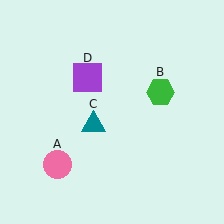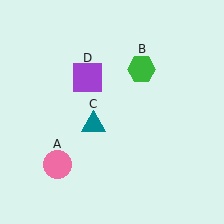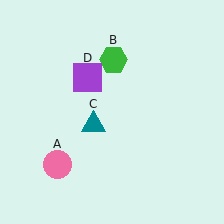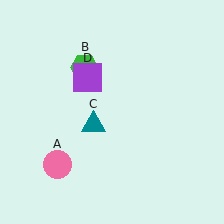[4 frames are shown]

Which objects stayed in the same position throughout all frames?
Pink circle (object A) and teal triangle (object C) and purple square (object D) remained stationary.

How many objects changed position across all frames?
1 object changed position: green hexagon (object B).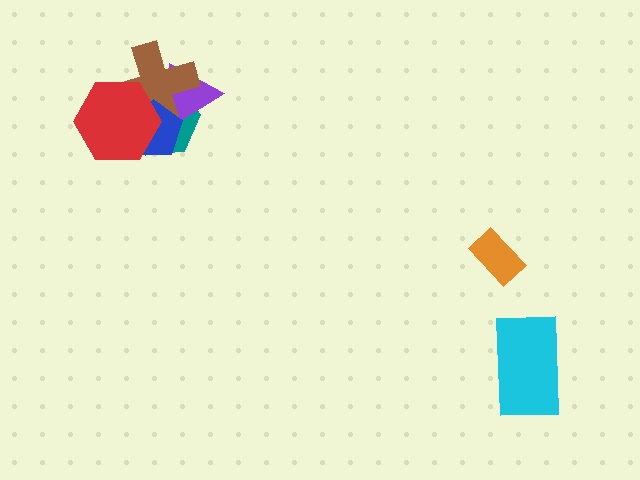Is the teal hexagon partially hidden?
Yes, it is partially covered by another shape.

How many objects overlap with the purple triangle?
3 objects overlap with the purple triangle.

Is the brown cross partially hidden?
Yes, it is partially covered by another shape.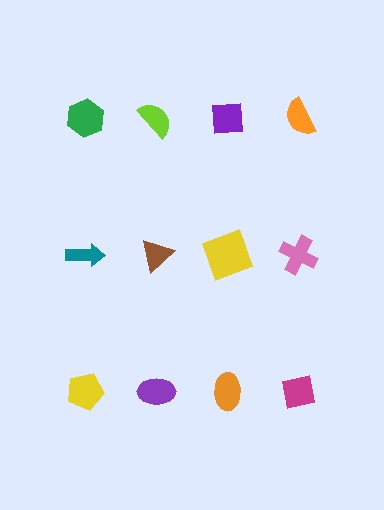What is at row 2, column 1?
A teal arrow.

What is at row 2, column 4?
A pink cross.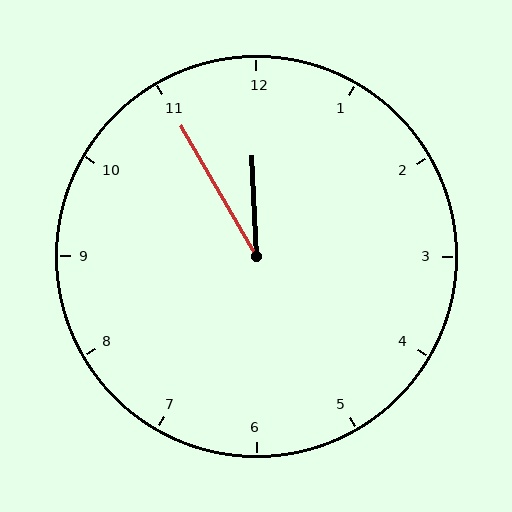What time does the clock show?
11:55.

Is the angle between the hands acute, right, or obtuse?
It is acute.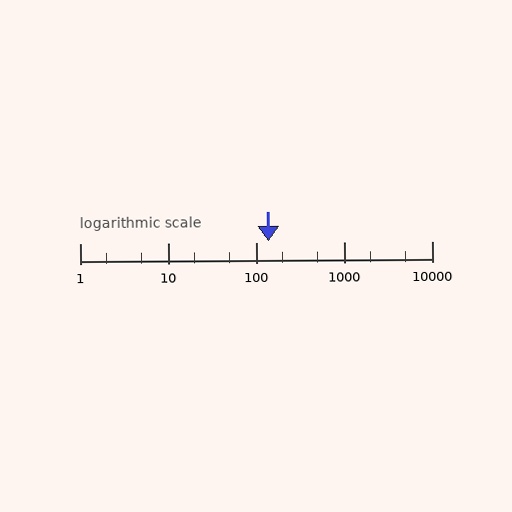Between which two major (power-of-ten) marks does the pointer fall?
The pointer is between 100 and 1000.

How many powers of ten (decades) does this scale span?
The scale spans 4 decades, from 1 to 10000.